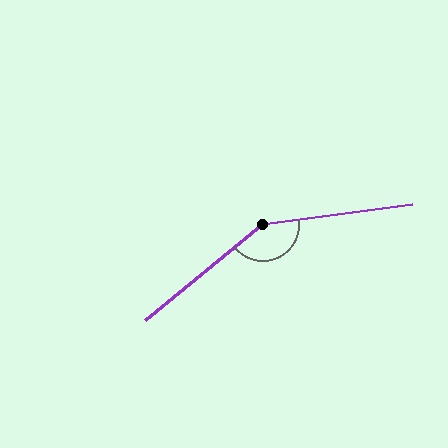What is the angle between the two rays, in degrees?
Approximately 149 degrees.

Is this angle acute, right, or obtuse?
It is obtuse.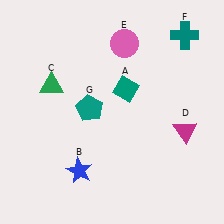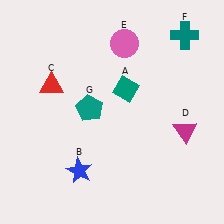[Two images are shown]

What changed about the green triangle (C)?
In Image 1, C is green. In Image 2, it changed to red.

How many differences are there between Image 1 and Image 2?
There is 1 difference between the two images.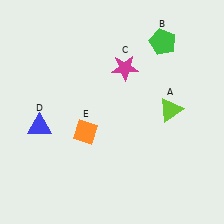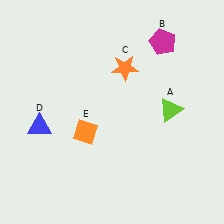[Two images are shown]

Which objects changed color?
B changed from green to magenta. C changed from magenta to orange.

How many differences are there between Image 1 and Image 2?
There are 2 differences between the two images.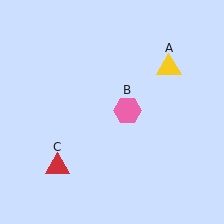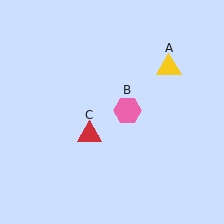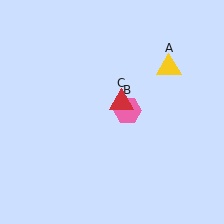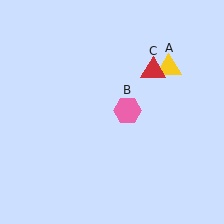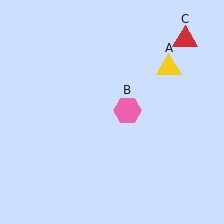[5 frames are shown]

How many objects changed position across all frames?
1 object changed position: red triangle (object C).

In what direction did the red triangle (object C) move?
The red triangle (object C) moved up and to the right.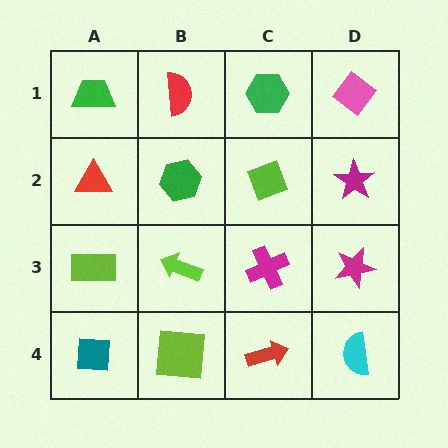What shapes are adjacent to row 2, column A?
A green trapezoid (row 1, column A), a lime rectangle (row 3, column A), a green hexagon (row 2, column B).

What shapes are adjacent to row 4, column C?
A magenta cross (row 3, column C), a lime square (row 4, column B), a cyan semicircle (row 4, column D).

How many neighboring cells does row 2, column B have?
4.